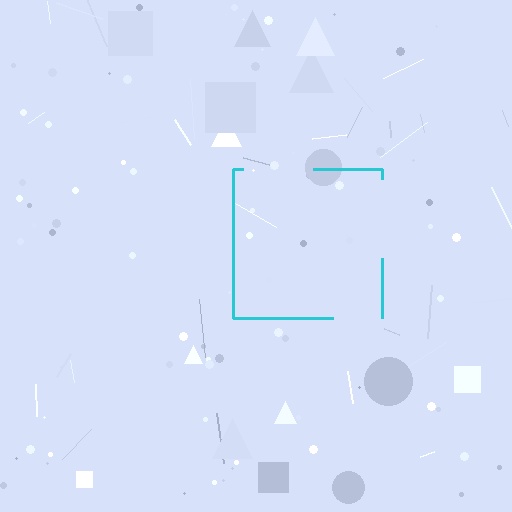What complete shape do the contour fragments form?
The contour fragments form a square.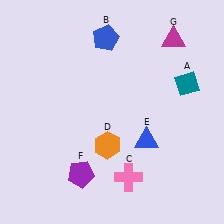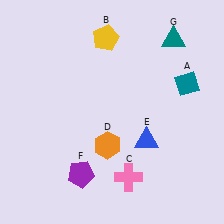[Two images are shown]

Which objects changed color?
B changed from blue to yellow. G changed from magenta to teal.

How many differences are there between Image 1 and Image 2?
There are 2 differences between the two images.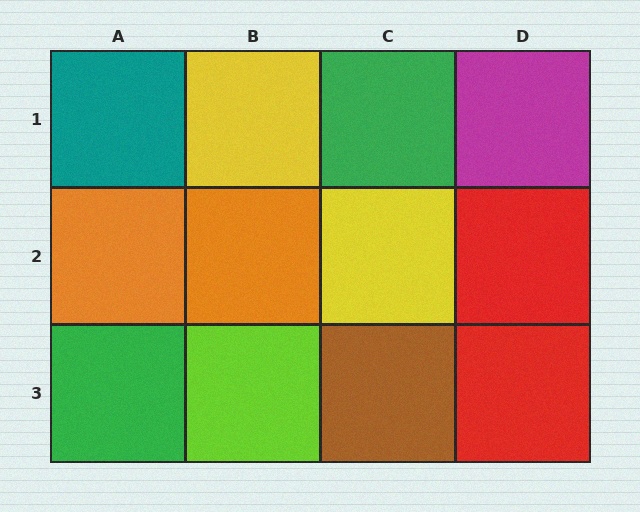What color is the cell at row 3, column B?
Lime.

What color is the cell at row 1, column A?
Teal.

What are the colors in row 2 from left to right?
Orange, orange, yellow, red.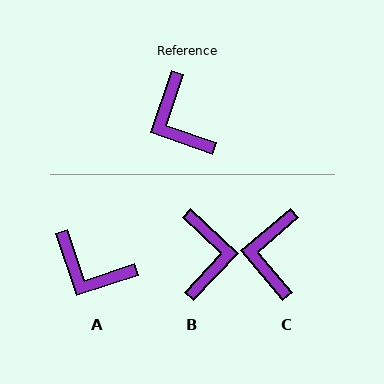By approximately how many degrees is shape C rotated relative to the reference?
Approximately 31 degrees clockwise.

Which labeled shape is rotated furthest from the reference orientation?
B, about 156 degrees away.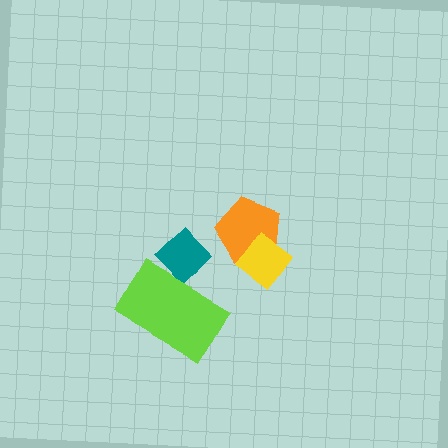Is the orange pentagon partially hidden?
Yes, it is partially covered by another shape.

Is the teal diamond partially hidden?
Yes, it is partially covered by another shape.